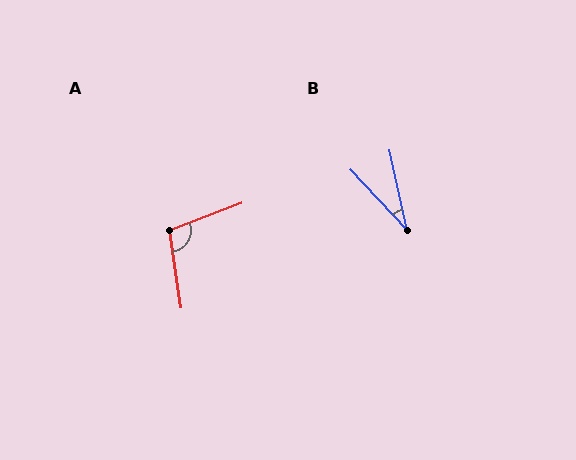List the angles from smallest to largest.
B (30°), A (102°).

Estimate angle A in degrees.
Approximately 102 degrees.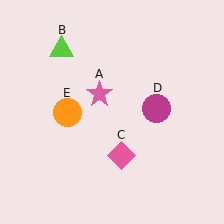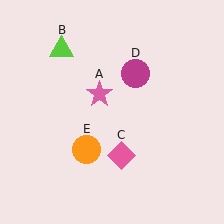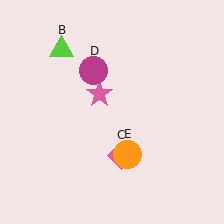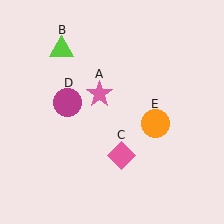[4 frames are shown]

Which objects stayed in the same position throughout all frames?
Pink star (object A) and lime triangle (object B) and pink diamond (object C) remained stationary.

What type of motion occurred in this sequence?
The magenta circle (object D), orange circle (object E) rotated counterclockwise around the center of the scene.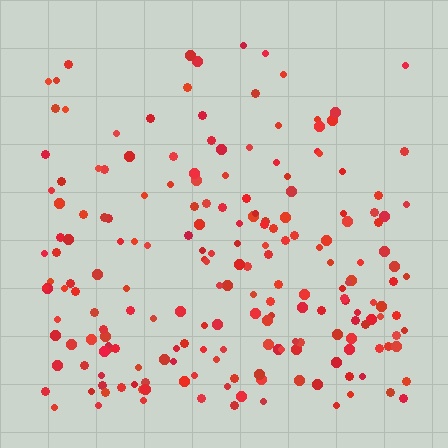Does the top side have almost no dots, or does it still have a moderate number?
Still a moderate number, just noticeably fewer than the bottom.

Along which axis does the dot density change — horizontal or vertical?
Vertical.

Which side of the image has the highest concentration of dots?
The bottom.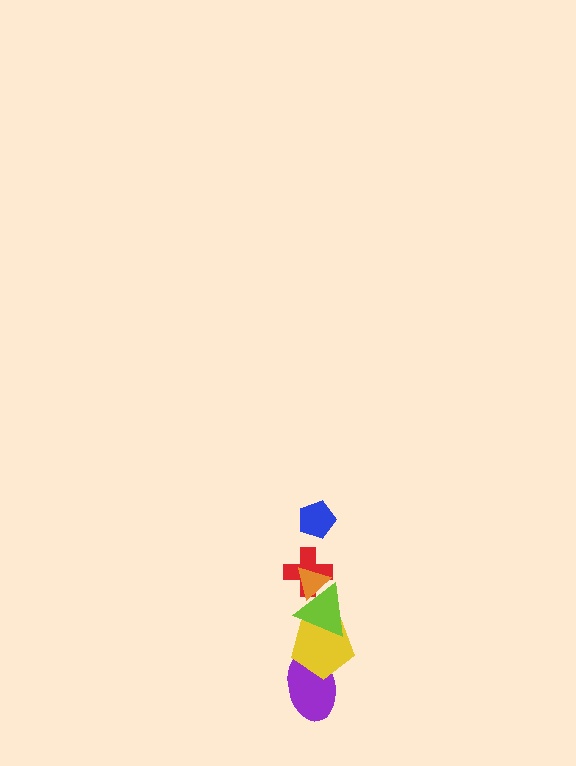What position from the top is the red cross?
The red cross is 3rd from the top.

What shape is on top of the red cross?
The orange triangle is on top of the red cross.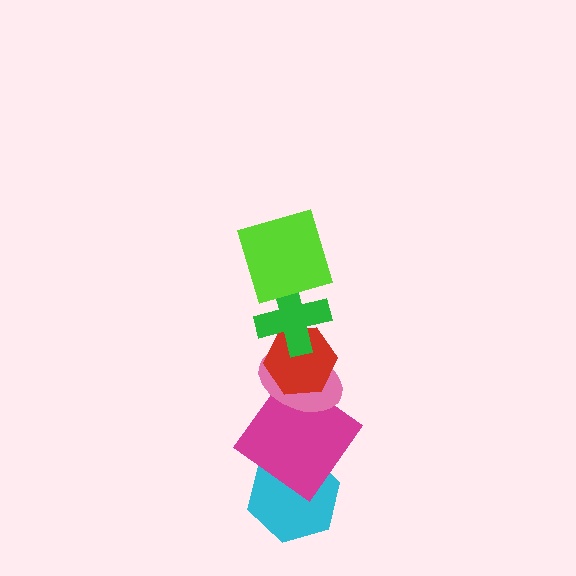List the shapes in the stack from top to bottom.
From top to bottom: the lime square, the green cross, the red hexagon, the pink ellipse, the magenta diamond, the cyan hexagon.